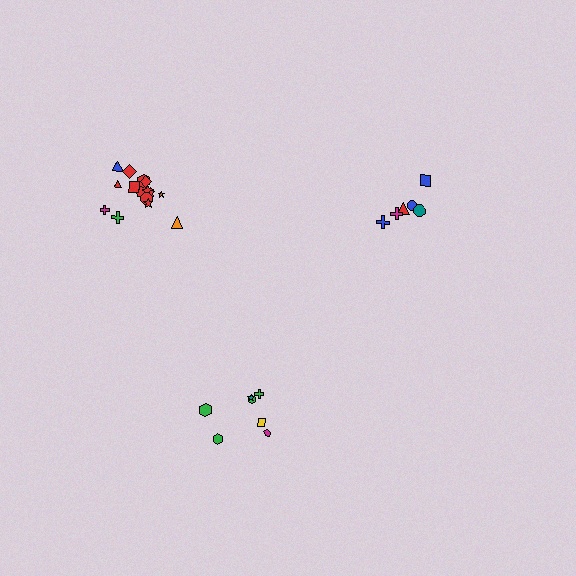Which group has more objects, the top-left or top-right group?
The top-left group.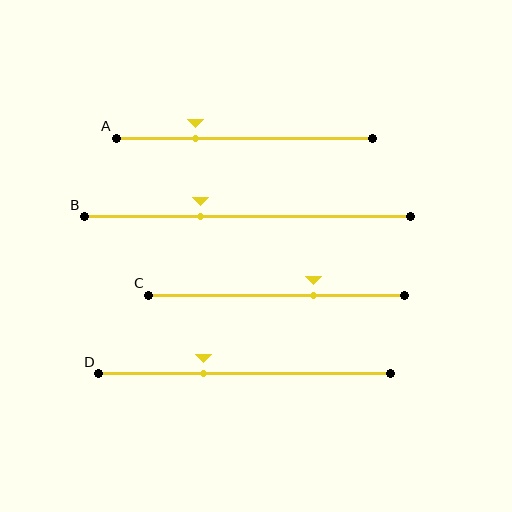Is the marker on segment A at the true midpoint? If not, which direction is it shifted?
No, the marker on segment A is shifted to the left by about 19% of the segment length.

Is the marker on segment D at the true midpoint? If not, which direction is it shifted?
No, the marker on segment D is shifted to the left by about 14% of the segment length.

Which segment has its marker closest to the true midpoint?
Segment D has its marker closest to the true midpoint.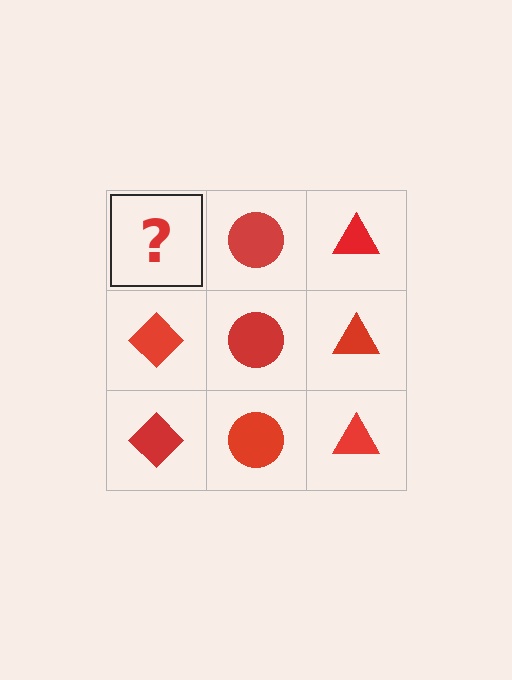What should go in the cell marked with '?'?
The missing cell should contain a red diamond.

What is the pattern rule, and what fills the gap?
The rule is that each column has a consistent shape. The gap should be filled with a red diamond.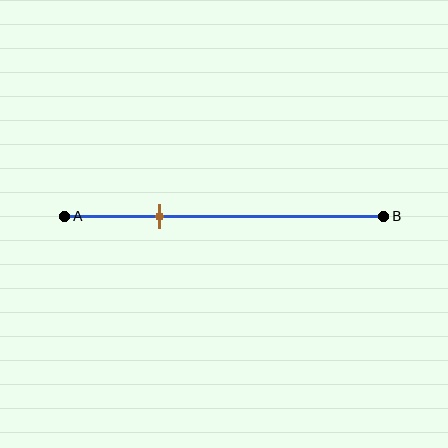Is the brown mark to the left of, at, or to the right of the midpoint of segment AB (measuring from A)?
The brown mark is to the left of the midpoint of segment AB.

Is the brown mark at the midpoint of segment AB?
No, the mark is at about 30% from A, not at the 50% midpoint.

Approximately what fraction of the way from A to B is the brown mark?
The brown mark is approximately 30% of the way from A to B.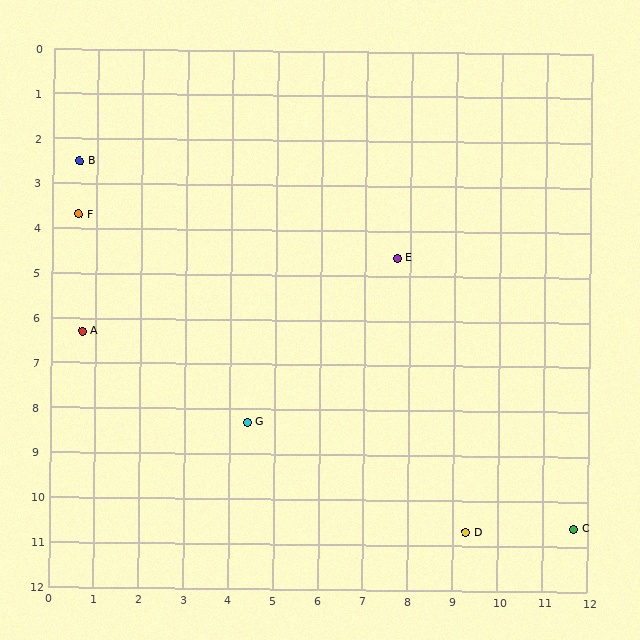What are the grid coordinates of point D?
Point D is at approximately (9.3, 10.7).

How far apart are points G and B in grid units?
Points G and B are about 6.9 grid units apart.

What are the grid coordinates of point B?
Point B is at approximately (0.6, 2.5).